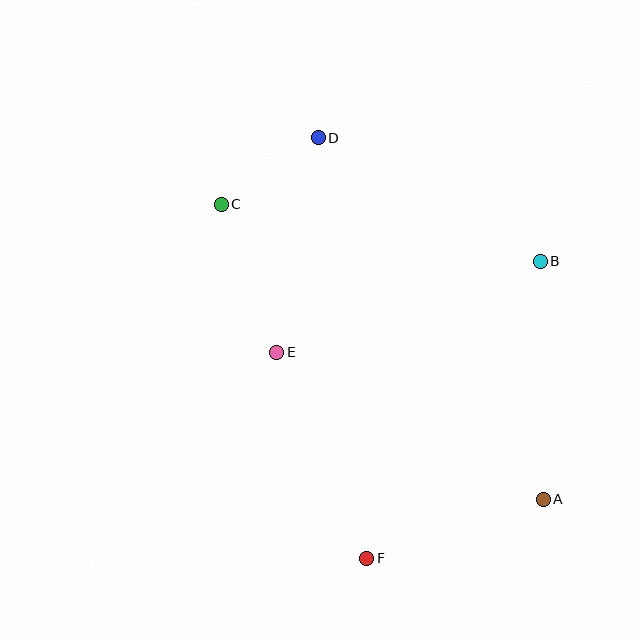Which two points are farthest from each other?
Points A and C are farthest from each other.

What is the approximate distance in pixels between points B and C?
The distance between B and C is approximately 324 pixels.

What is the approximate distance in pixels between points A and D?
The distance between A and D is approximately 426 pixels.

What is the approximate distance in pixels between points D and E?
The distance between D and E is approximately 219 pixels.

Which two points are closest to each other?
Points C and D are closest to each other.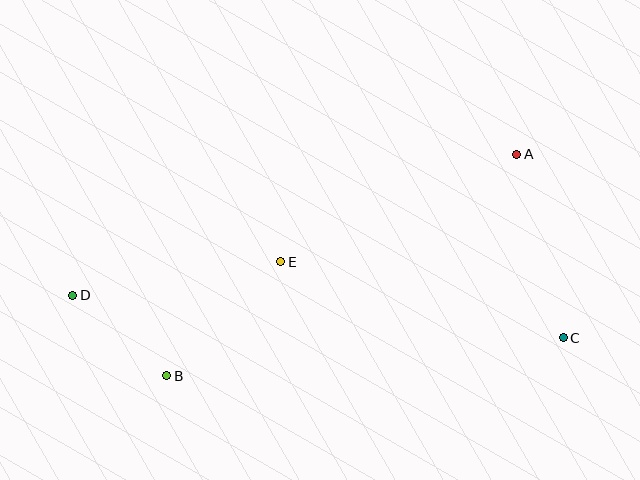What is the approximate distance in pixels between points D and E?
The distance between D and E is approximately 211 pixels.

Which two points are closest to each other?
Points B and D are closest to each other.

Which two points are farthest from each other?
Points C and D are farthest from each other.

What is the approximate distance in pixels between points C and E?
The distance between C and E is approximately 292 pixels.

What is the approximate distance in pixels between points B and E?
The distance between B and E is approximately 161 pixels.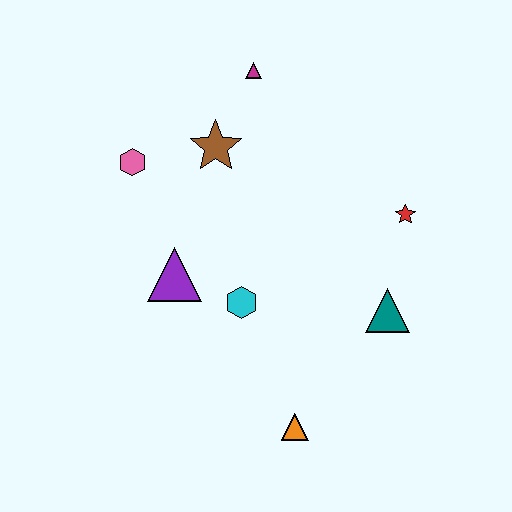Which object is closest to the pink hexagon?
The brown star is closest to the pink hexagon.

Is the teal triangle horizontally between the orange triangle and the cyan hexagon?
No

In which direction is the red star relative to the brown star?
The red star is to the right of the brown star.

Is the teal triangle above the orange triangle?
Yes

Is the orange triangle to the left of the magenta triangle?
No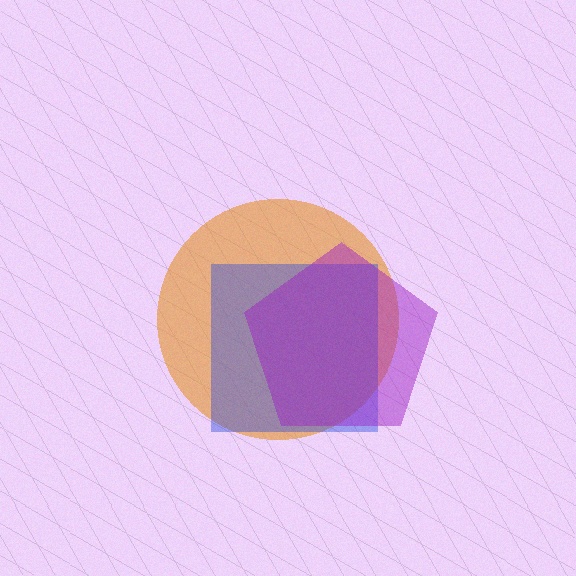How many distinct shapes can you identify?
There are 3 distinct shapes: an orange circle, a blue square, a purple pentagon.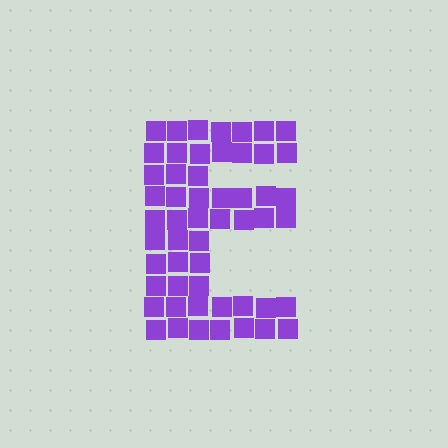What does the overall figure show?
The overall figure shows the letter E.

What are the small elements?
The small elements are squares.